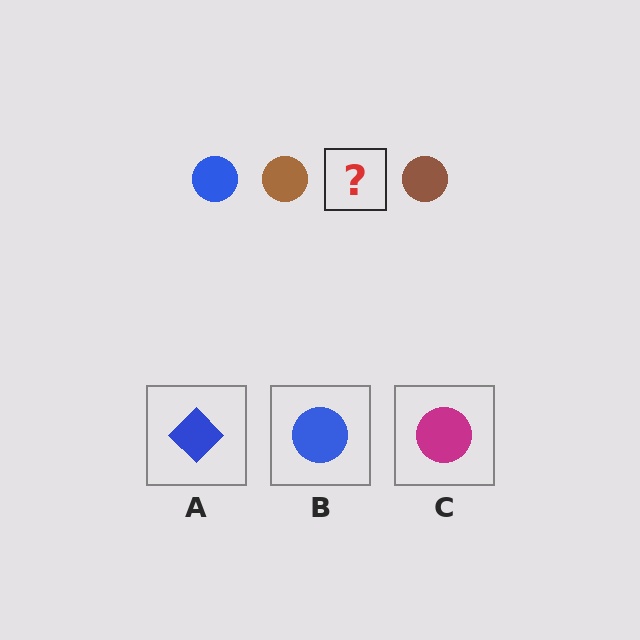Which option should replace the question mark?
Option B.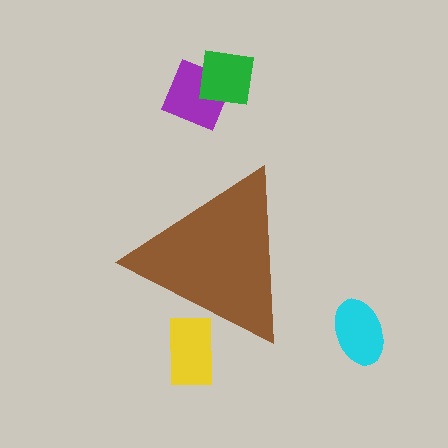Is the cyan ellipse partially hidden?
No, the cyan ellipse is fully visible.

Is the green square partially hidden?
No, the green square is fully visible.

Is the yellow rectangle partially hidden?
Yes, the yellow rectangle is partially hidden behind the brown triangle.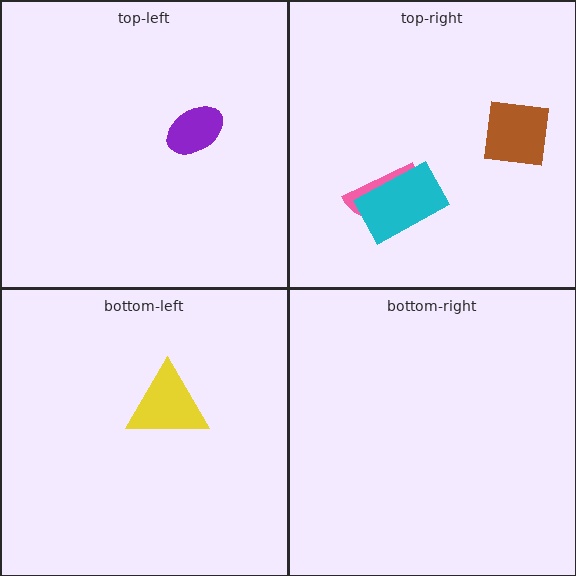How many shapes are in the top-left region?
1.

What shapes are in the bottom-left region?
The yellow triangle.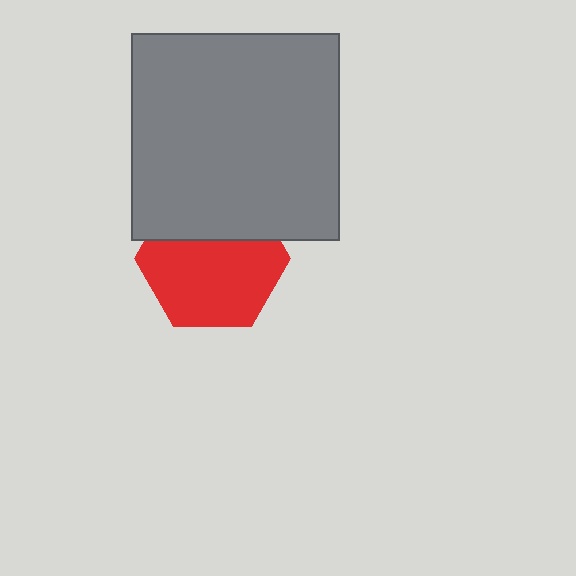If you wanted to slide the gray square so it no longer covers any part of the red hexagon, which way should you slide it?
Slide it up — that is the most direct way to separate the two shapes.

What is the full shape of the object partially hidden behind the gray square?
The partially hidden object is a red hexagon.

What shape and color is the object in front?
The object in front is a gray square.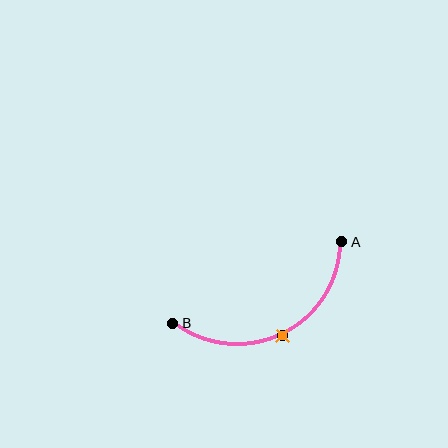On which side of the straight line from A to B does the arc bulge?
The arc bulges below the straight line connecting A and B.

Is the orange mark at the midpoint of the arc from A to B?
Yes. The orange mark lies on the arc at equal arc-length from both A and B — it is the arc midpoint.